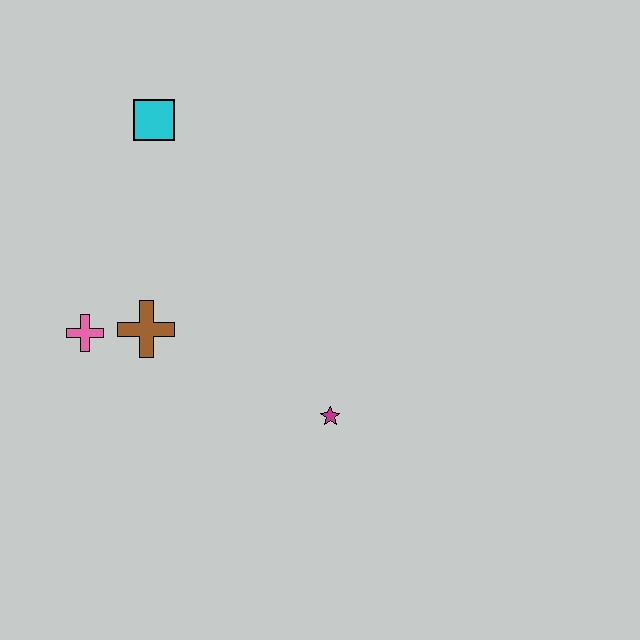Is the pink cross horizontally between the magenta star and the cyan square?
No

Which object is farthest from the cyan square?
The magenta star is farthest from the cyan square.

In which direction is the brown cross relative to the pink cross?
The brown cross is to the right of the pink cross.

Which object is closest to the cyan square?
The brown cross is closest to the cyan square.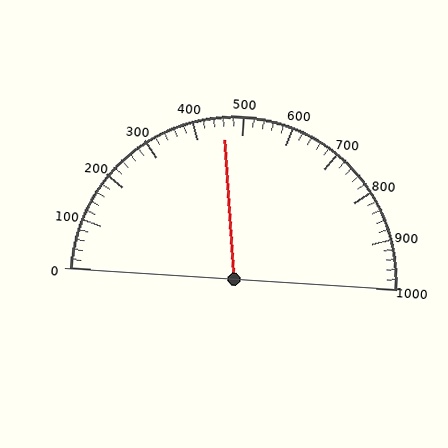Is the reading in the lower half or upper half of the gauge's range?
The reading is in the lower half of the range (0 to 1000).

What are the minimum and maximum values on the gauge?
The gauge ranges from 0 to 1000.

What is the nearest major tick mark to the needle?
The nearest major tick mark is 500.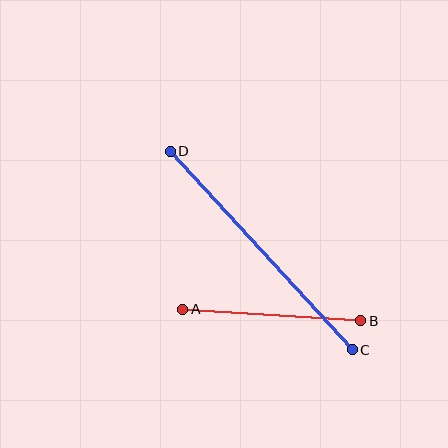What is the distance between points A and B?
The distance is approximately 179 pixels.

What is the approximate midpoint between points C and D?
The midpoint is at approximately (261, 251) pixels.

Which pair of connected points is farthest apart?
Points C and D are farthest apart.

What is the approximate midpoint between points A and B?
The midpoint is at approximately (272, 315) pixels.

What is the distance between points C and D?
The distance is approximately 269 pixels.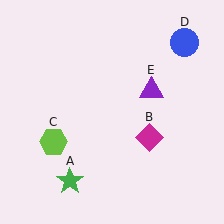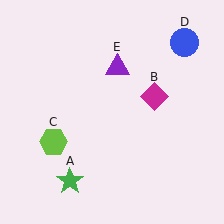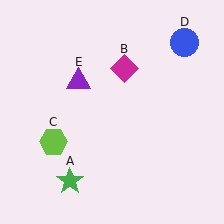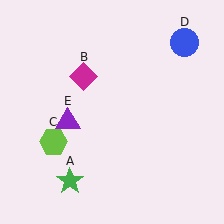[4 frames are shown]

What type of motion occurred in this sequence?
The magenta diamond (object B), purple triangle (object E) rotated counterclockwise around the center of the scene.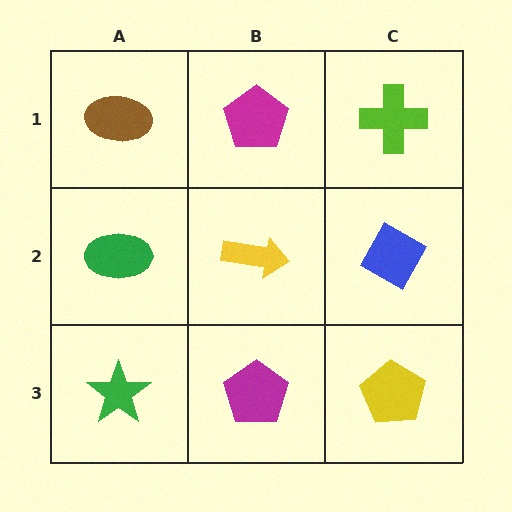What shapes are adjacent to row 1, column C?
A blue diamond (row 2, column C), a magenta pentagon (row 1, column B).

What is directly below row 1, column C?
A blue diamond.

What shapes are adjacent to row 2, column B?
A magenta pentagon (row 1, column B), a magenta pentagon (row 3, column B), a green ellipse (row 2, column A), a blue diamond (row 2, column C).